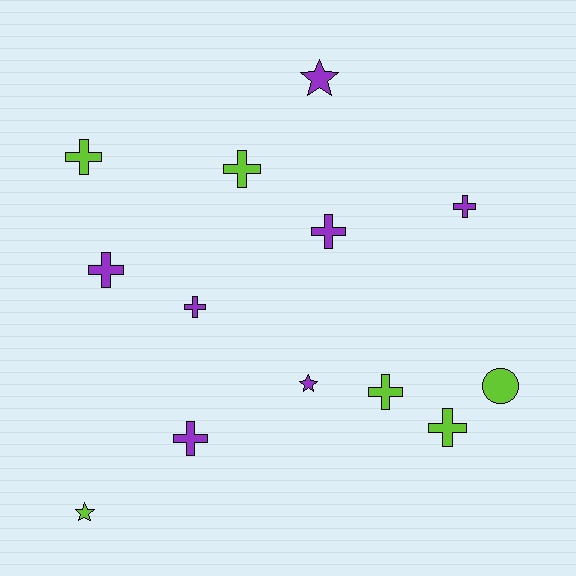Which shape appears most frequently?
Cross, with 9 objects.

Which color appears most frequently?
Purple, with 7 objects.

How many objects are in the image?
There are 13 objects.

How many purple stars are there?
There are 2 purple stars.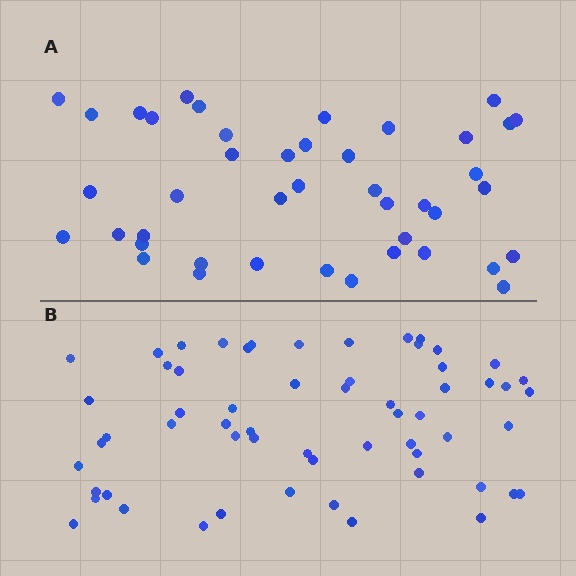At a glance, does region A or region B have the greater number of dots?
Region B (the bottom region) has more dots.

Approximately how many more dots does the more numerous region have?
Region B has approximately 15 more dots than region A.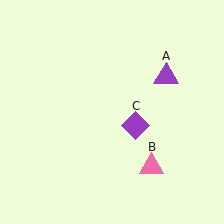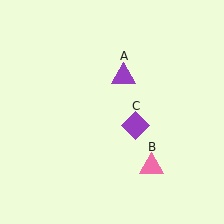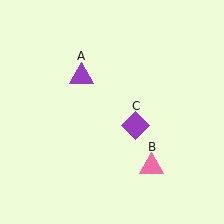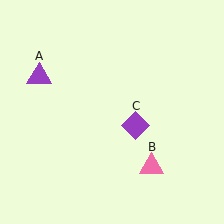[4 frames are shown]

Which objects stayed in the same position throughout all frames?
Pink triangle (object B) and purple diamond (object C) remained stationary.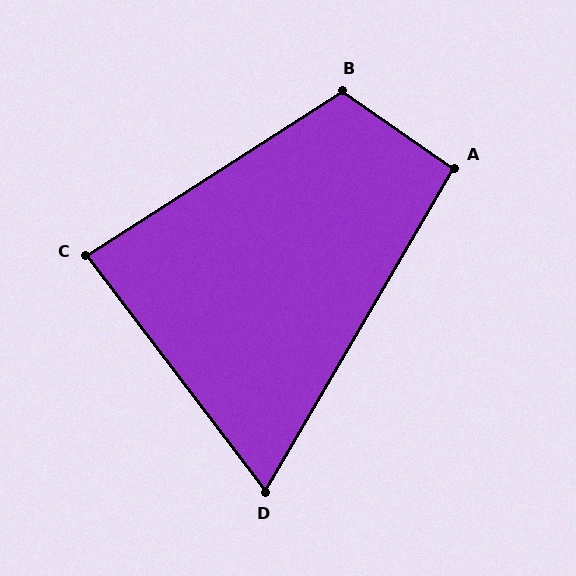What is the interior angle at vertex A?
Approximately 95 degrees (approximately right).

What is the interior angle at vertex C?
Approximately 85 degrees (approximately right).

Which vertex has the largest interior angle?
B, at approximately 112 degrees.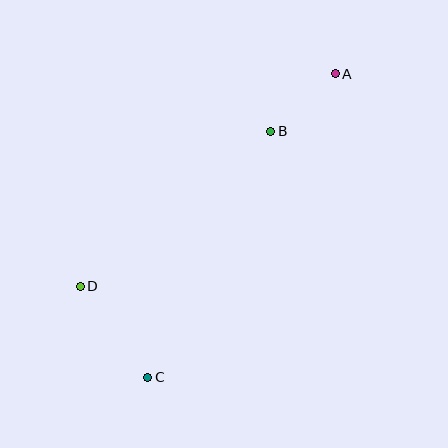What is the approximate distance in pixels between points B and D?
The distance between B and D is approximately 245 pixels.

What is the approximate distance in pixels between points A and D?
The distance between A and D is approximately 332 pixels.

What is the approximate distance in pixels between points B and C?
The distance between B and C is approximately 275 pixels.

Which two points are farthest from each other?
Points A and C are farthest from each other.